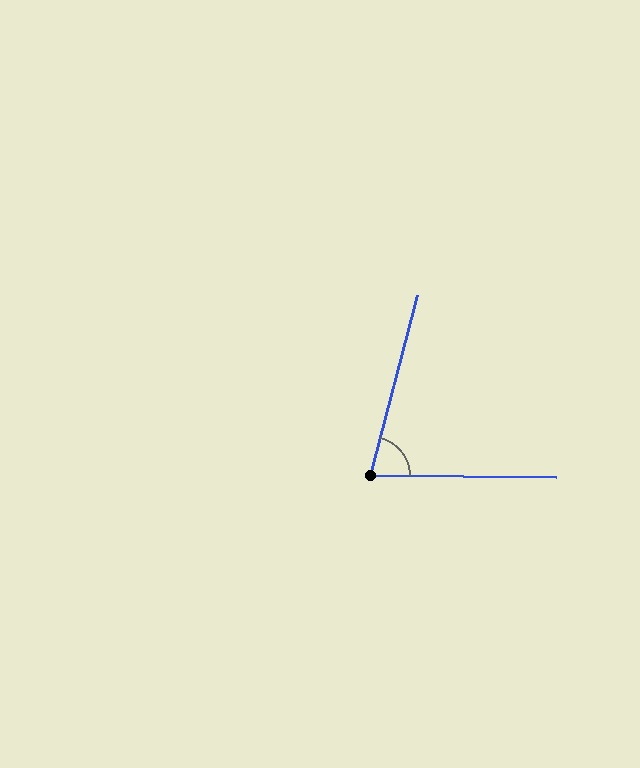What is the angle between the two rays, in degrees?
Approximately 76 degrees.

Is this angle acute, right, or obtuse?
It is acute.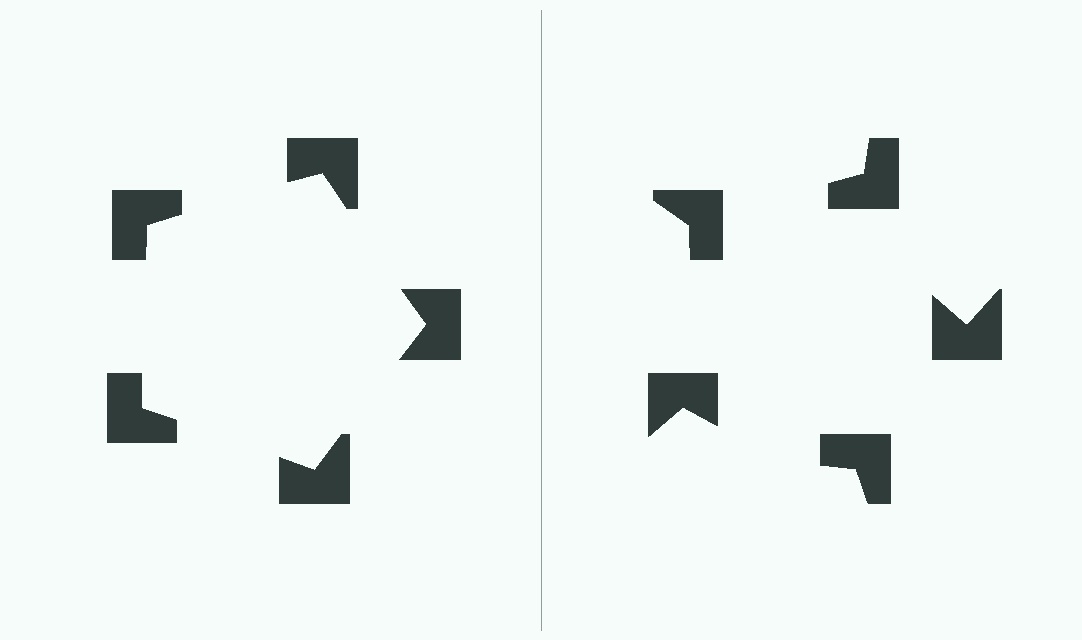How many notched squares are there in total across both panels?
10 — 5 on each side.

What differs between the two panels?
The notched squares are positioned identically on both sides; only the wedge orientations differ. On the left they align to a pentagon; on the right they are misaligned.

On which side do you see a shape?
An illusory pentagon appears on the left side. On the right side the wedge cuts are rotated, so no coherent shape forms.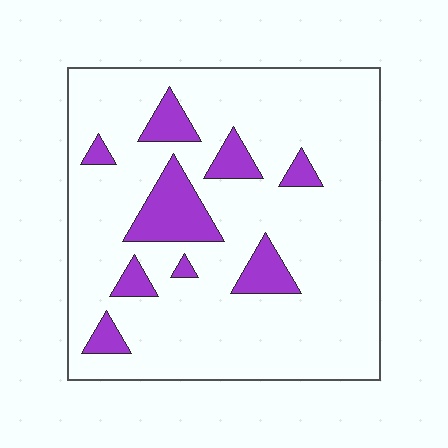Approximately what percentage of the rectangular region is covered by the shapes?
Approximately 15%.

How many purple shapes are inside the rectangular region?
9.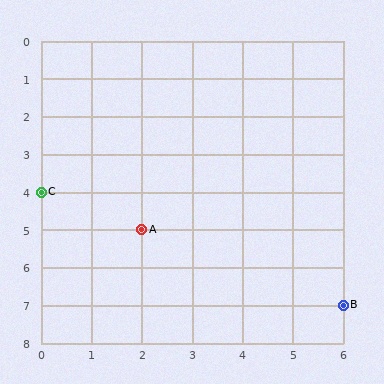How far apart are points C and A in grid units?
Points C and A are 2 columns and 1 row apart (about 2.2 grid units diagonally).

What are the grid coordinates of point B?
Point B is at grid coordinates (6, 7).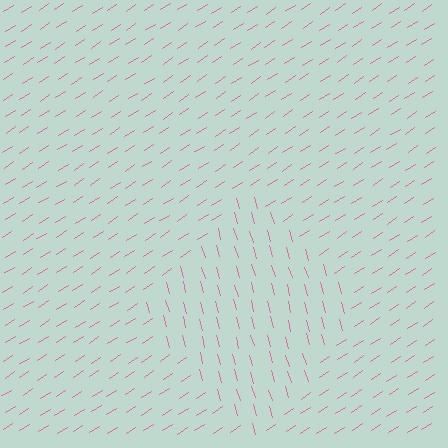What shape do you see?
I see a diamond.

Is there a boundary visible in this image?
Yes, there is a texture boundary formed by a change in line orientation.